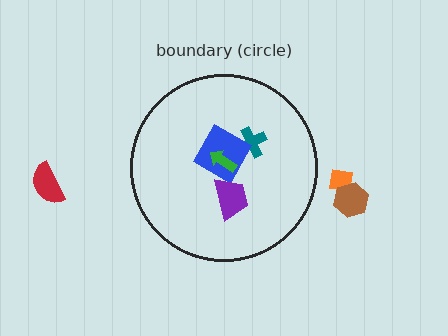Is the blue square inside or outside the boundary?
Inside.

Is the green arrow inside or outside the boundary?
Inside.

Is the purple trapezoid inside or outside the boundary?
Inside.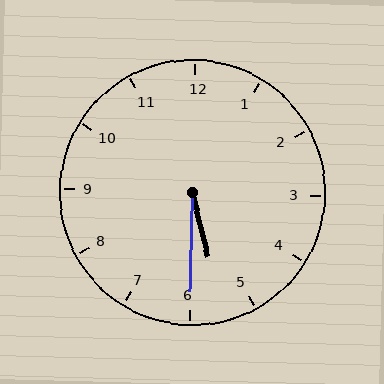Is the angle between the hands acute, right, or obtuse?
It is acute.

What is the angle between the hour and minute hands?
Approximately 15 degrees.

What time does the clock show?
5:30.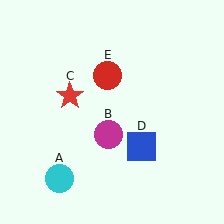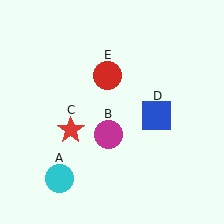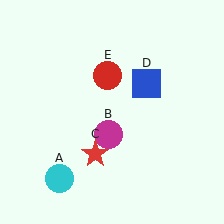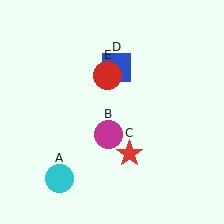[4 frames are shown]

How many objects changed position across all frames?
2 objects changed position: red star (object C), blue square (object D).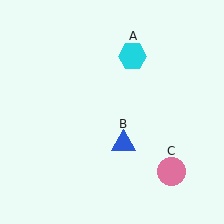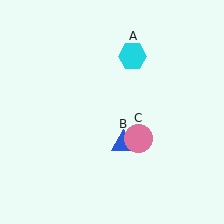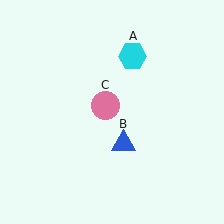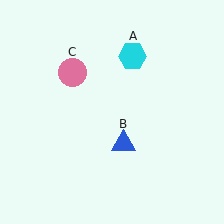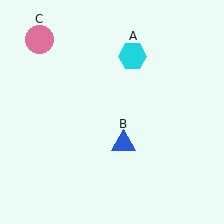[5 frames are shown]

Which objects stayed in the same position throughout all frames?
Cyan hexagon (object A) and blue triangle (object B) remained stationary.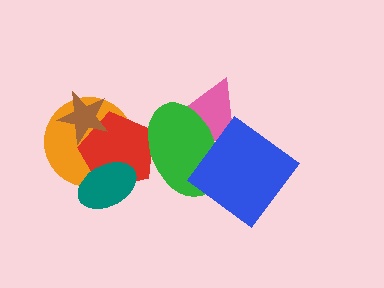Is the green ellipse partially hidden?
Yes, it is partially covered by another shape.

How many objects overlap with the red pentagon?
4 objects overlap with the red pentagon.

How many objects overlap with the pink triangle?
2 objects overlap with the pink triangle.